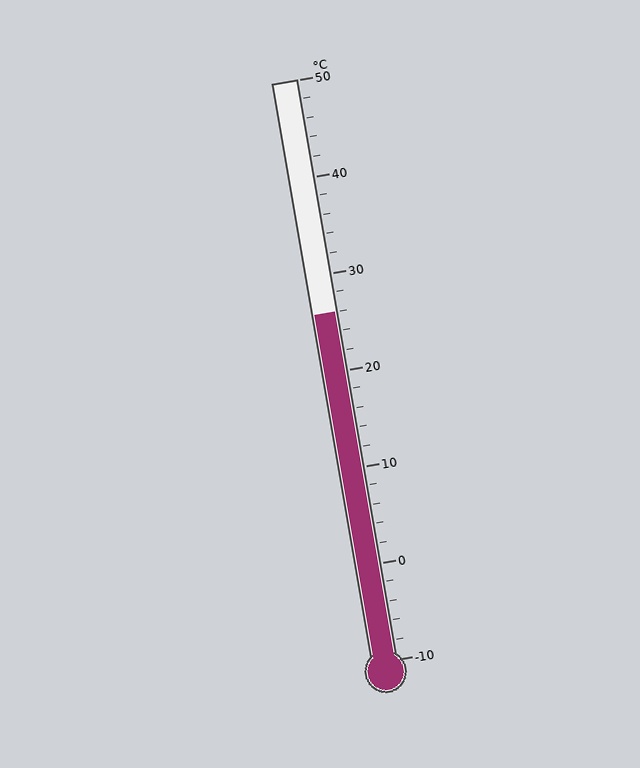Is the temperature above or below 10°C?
The temperature is above 10°C.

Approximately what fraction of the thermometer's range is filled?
The thermometer is filled to approximately 60% of its range.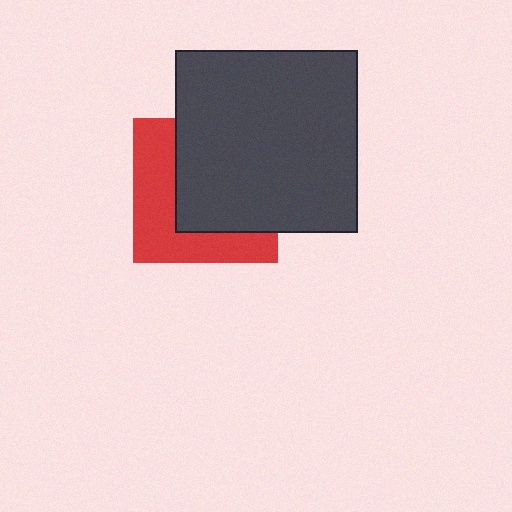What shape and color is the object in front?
The object in front is a dark gray square.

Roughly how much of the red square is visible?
A small part of it is visible (roughly 44%).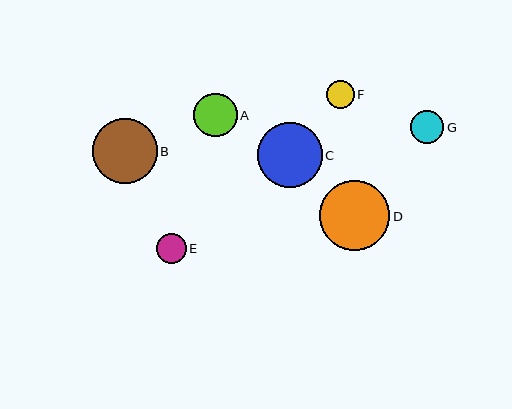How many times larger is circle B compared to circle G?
Circle B is approximately 1.9 times the size of circle G.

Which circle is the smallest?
Circle F is the smallest with a size of approximately 28 pixels.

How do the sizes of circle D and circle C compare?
Circle D and circle C are approximately the same size.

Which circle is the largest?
Circle D is the largest with a size of approximately 70 pixels.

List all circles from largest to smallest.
From largest to smallest: D, B, C, A, G, E, F.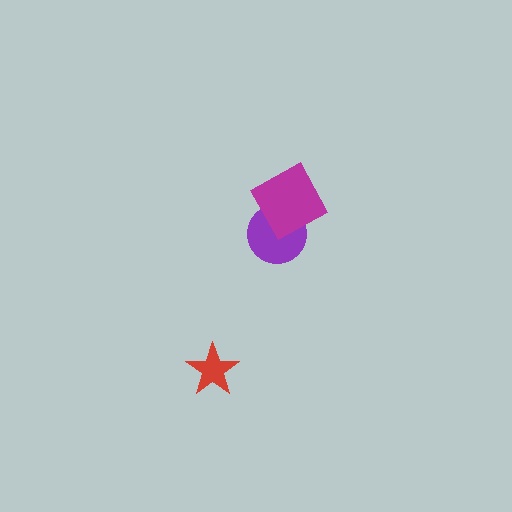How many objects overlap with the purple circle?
1 object overlaps with the purple circle.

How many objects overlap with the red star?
0 objects overlap with the red star.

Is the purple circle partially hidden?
Yes, it is partially covered by another shape.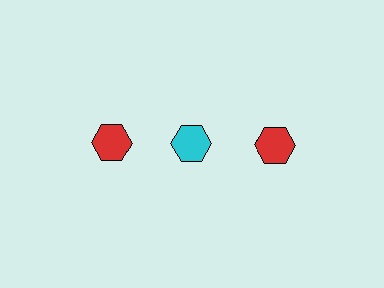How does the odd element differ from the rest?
It has a different color: cyan instead of red.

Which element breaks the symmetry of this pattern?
The cyan hexagon in the top row, second from left column breaks the symmetry. All other shapes are red hexagons.